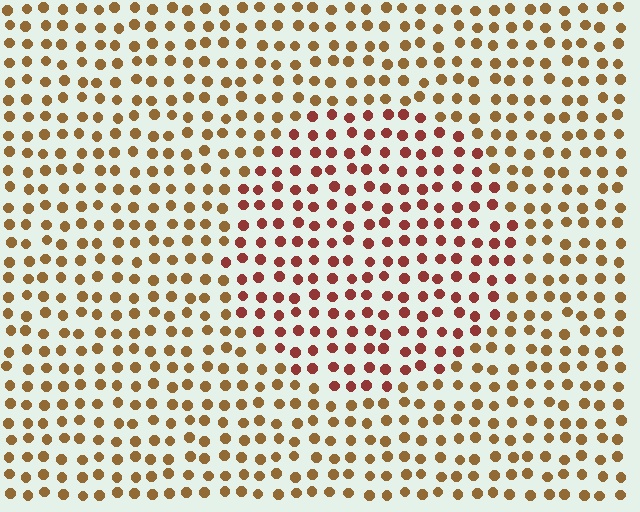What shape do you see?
I see a circle.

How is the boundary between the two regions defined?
The boundary is defined purely by a slight shift in hue (about 34 degrees). Spacing, size, and orientation are identical on both sides.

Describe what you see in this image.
The image is filled with small brown elements in a uniform arrangement. A circle-shaped region is visible where the elements are tinted to a slightly different hue, forming a subtle color boundary.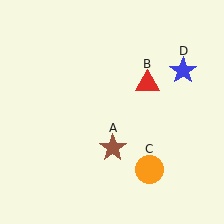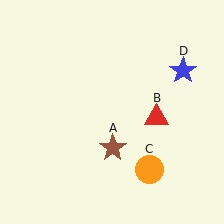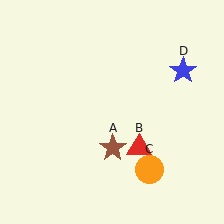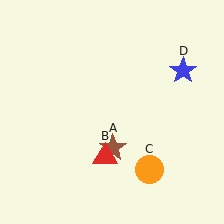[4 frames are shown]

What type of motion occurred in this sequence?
The red triangle (object B) rotated clockwise around the center of the scene.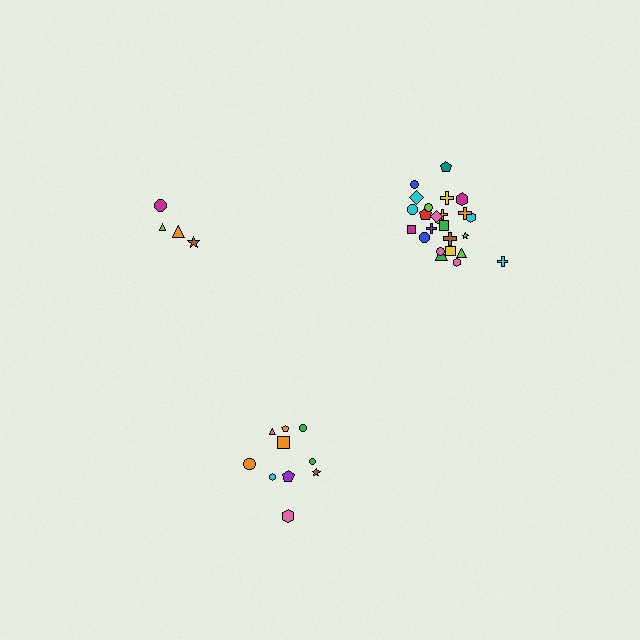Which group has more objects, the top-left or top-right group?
The top-right group.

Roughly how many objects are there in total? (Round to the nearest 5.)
Roughly 40 objects in total.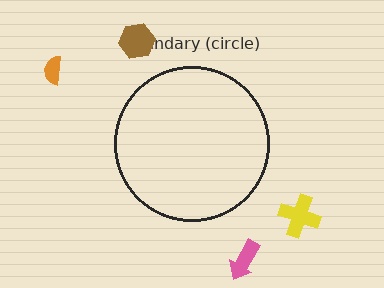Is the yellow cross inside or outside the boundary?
Outside.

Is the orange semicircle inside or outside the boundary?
Outside.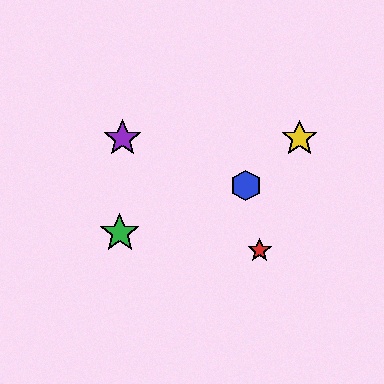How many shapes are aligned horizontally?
2 shapes (the yellow star, the purple star) are aligned horizontally.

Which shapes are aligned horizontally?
The yellow star, the purple star are aligned horizontally.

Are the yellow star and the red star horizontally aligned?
No, the yellow star is at y≈138 and the red star is at y≈250.